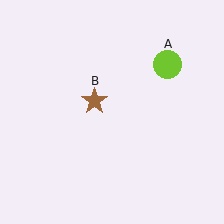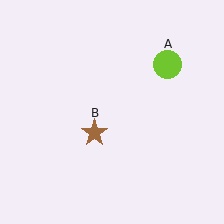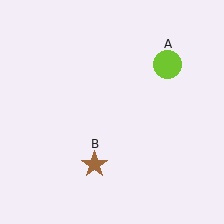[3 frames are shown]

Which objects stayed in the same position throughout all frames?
Lime circle (object A) remained stationary.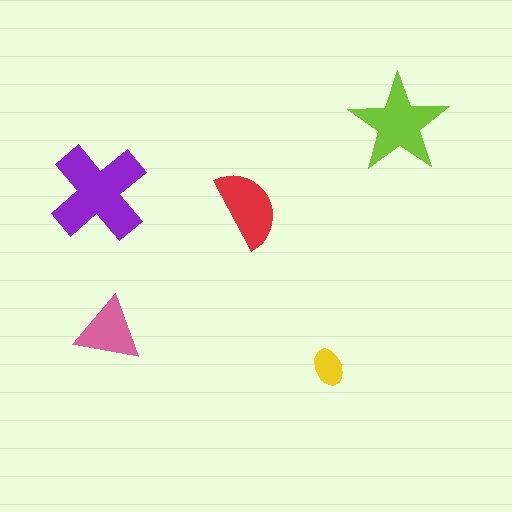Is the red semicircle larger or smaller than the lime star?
Smaller.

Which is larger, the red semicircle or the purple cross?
The purple cross.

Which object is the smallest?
The yellow ellipse.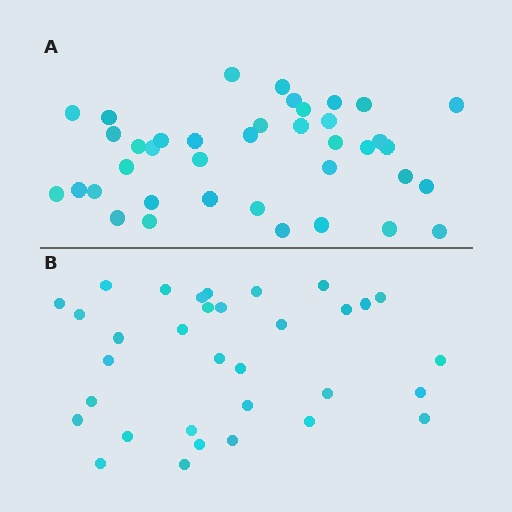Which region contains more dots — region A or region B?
Region A (the top region) has more dots.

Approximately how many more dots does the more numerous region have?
Region A has about 6 more dots than region B.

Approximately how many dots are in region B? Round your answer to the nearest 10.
About 30 dots. (The exact count is 33, which rounds to 30.)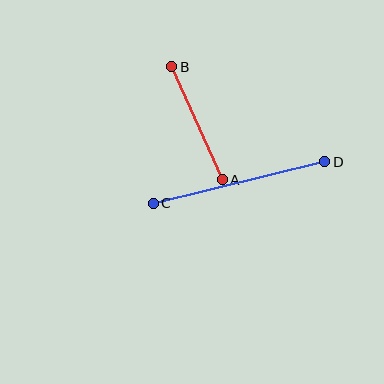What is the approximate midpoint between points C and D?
The midpoint is at approximately (239, 182) pixels.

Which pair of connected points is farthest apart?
Points C and D are farthest apart.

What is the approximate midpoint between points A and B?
The midpoint is at approximately (197, 123) pixels.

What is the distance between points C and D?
The distance is approximately 176 pixels.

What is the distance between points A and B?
The distance is approximately 124 pixels.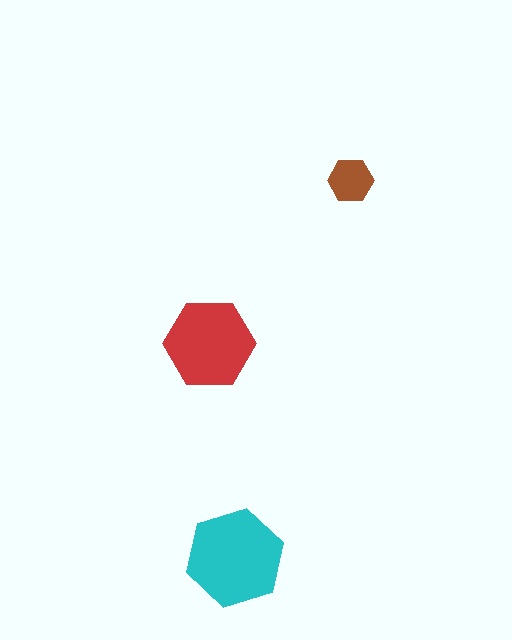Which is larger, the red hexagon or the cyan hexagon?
The cyan one.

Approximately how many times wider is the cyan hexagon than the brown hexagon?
About 2 times wider.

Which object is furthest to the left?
The red hexagon is leftmost.